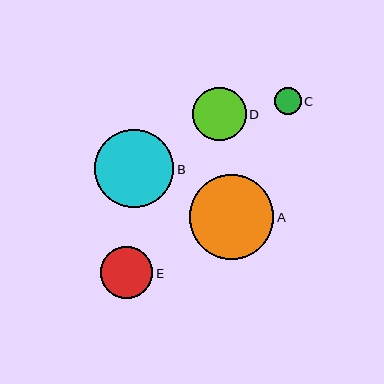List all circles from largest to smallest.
From largest to smallest: A, B, D, E, C.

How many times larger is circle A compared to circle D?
Circle A is approximately 1.6 times the size of circle D.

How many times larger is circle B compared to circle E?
Circle B is approximately 1.5 times the size of circle E.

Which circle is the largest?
Circle A is the largest with a size of approximately 84 pixels.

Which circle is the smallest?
Circle C is the smallest with a size of approximately 27 pixels.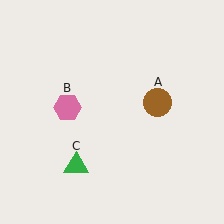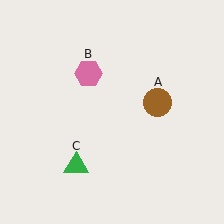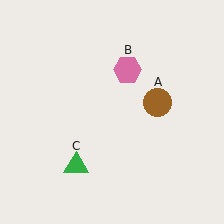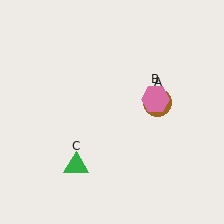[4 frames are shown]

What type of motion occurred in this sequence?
The pink hexagon (object B) rotated clockwise around the center of the scene.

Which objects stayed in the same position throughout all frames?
Brown circle (object A) and green triangle (object C) remained stationary.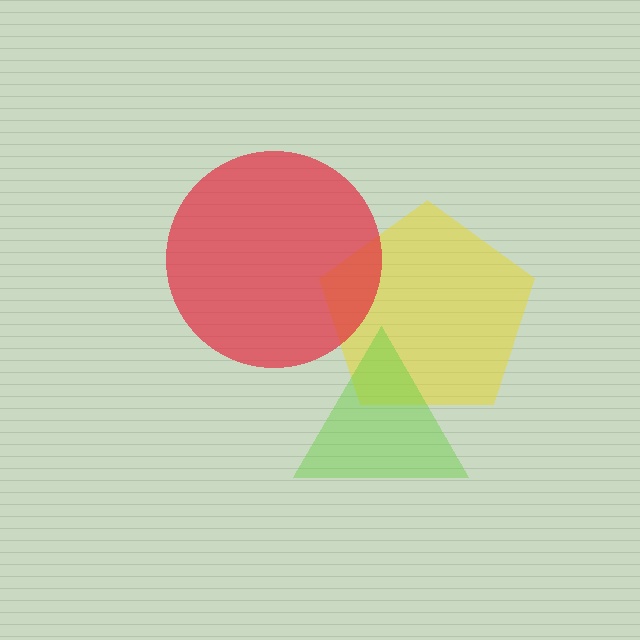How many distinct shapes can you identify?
There are 3 distinct shapes: a yellow pentagon, a lime triangle, a red circle.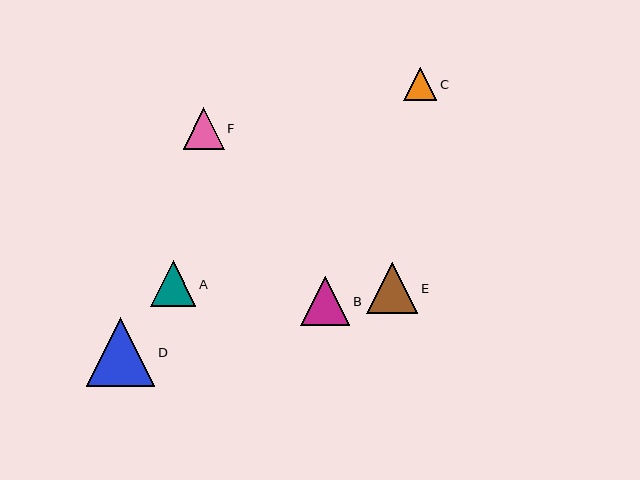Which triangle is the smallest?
Triangle C is the smallest with a size of approximately 33 pixels.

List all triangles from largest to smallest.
From largest to smallest: D, E, B, A, F, C.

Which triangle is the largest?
Triangle D is the largest with a size of approximately 68 pixels.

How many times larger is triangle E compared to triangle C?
Triangle E is approximately 1.6 times the size of triangle C.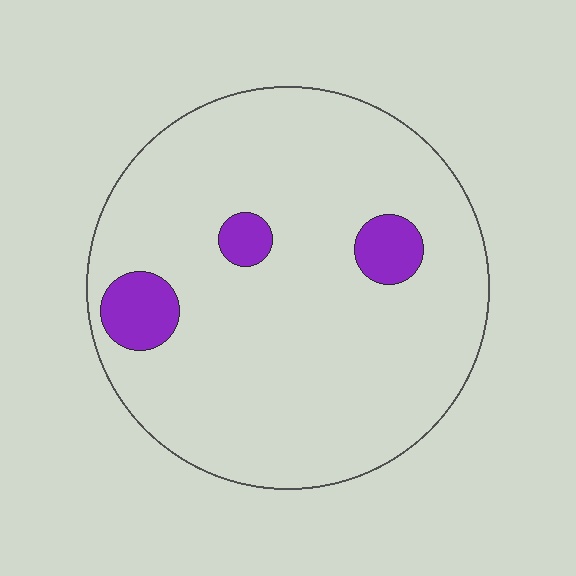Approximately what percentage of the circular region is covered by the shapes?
Approximately 10%.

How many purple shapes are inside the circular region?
3.